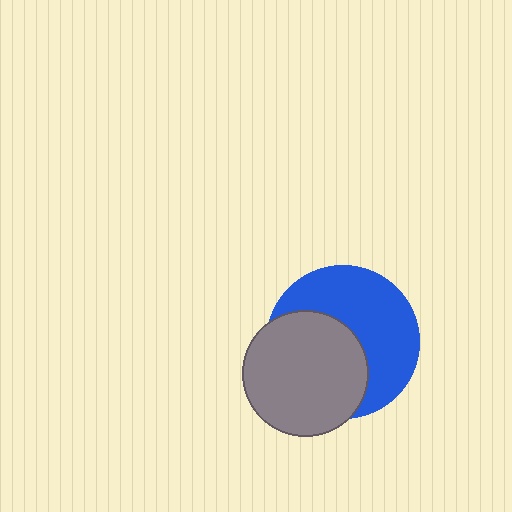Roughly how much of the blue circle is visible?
About half of it is visible (roughly 54%).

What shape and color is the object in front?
The object in front is a gray circle.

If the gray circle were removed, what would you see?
You would see the complete blue circle.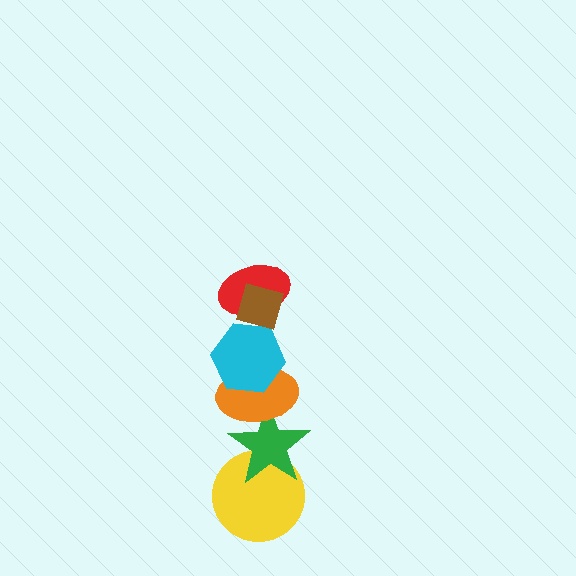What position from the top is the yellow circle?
The yellow circle is 6th from the top.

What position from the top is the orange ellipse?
The orange ellipse is 4th from the top.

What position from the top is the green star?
The green star is 5th from the top.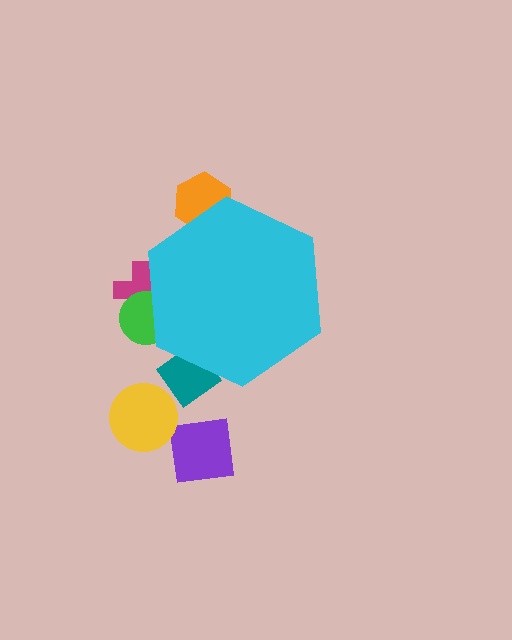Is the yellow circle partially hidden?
No, the yellow circle is fully visible.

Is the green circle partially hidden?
Yes, the green circle is partially hidden behind the cyan hexagon.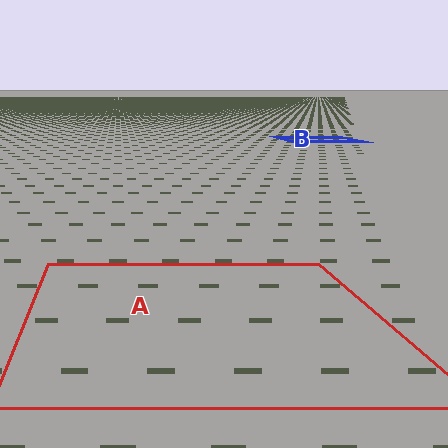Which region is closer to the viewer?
Region A is closer. The texture elements there are larger and more spread out.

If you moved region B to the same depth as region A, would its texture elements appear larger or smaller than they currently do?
They would appear larger. At a closer depth, the same texture elements are projected at a bigger on-screen size.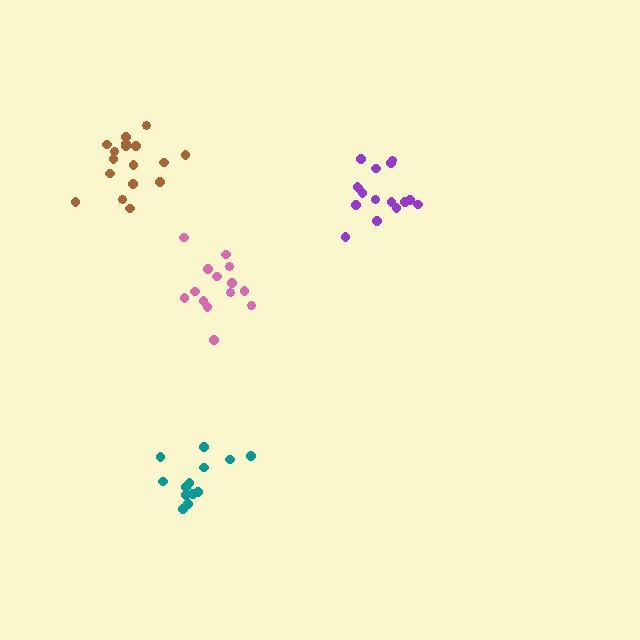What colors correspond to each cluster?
The clusters are colored: brown, pink, teal, purple.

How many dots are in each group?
Group 1: 17 dots, Group 2: 14 dots, Group 3: 13 dots, Group 4: 16 dots (60 total).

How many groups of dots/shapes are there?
There are 4 groups.